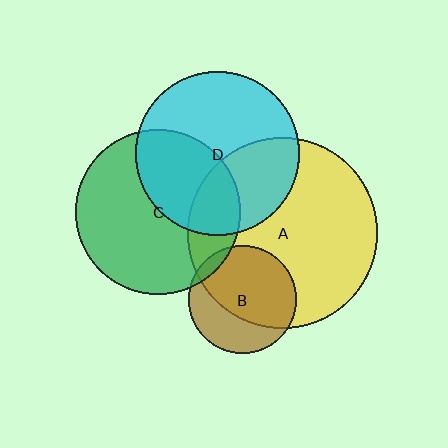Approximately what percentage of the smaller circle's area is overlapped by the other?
Approximately 65%.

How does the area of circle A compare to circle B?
Approximately 3.1 times.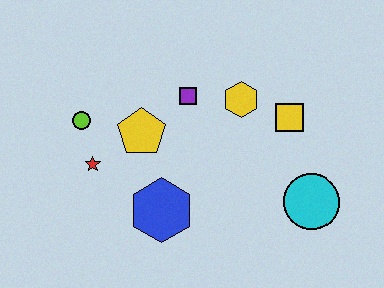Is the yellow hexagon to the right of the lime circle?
Yes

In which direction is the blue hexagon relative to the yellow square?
The blue hexagon is to the left of the yellow square.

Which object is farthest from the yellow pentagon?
The cyan circle is farthest from the yellow pentagon.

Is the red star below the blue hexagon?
No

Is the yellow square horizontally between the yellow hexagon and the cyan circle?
Yes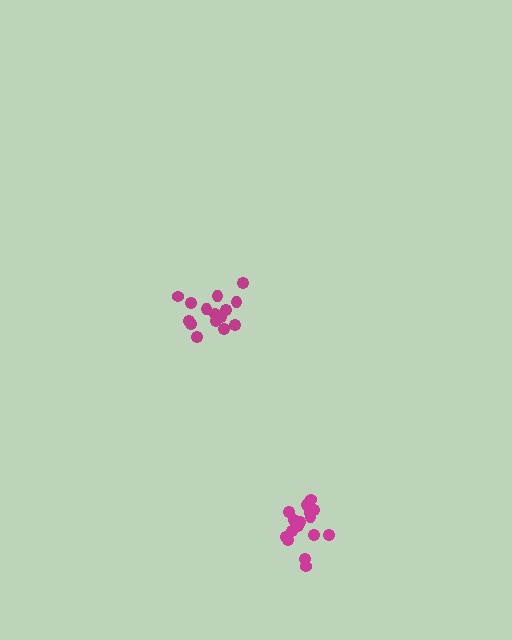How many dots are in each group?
Group 1: 15 dots, Group 2: 16 dots (31 total).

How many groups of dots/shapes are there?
There are 2 groups.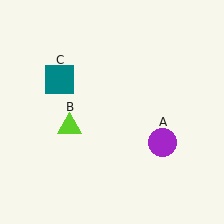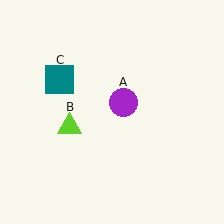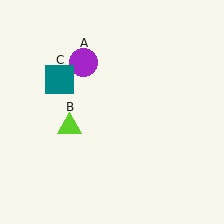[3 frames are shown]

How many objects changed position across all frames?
1 object changed position: purple circle (object A).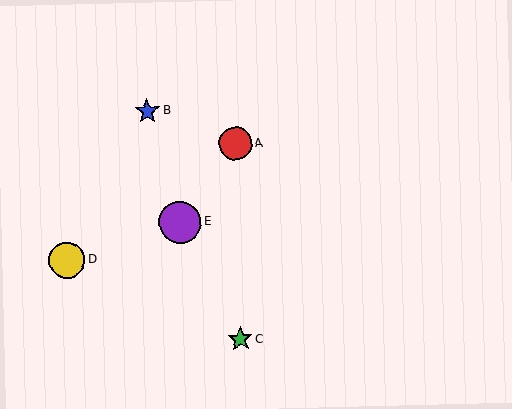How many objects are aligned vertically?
2 objects (A, C) are aligned vertically.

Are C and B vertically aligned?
No, C is at x≈240 and B is at x≈147.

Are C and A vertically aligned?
Yes, both are at x≈240.